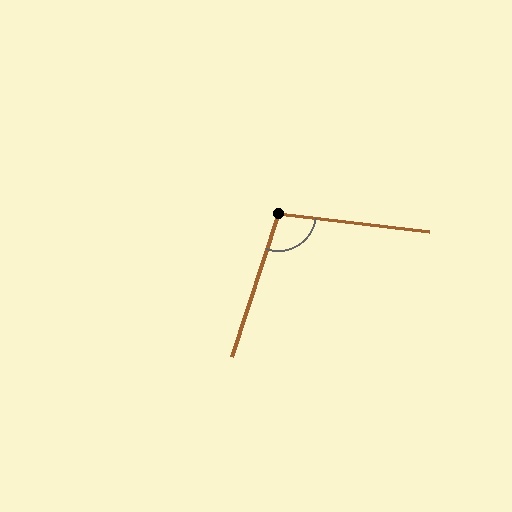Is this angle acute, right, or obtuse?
It is obtuse.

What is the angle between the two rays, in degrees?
Approximately 102 degrees.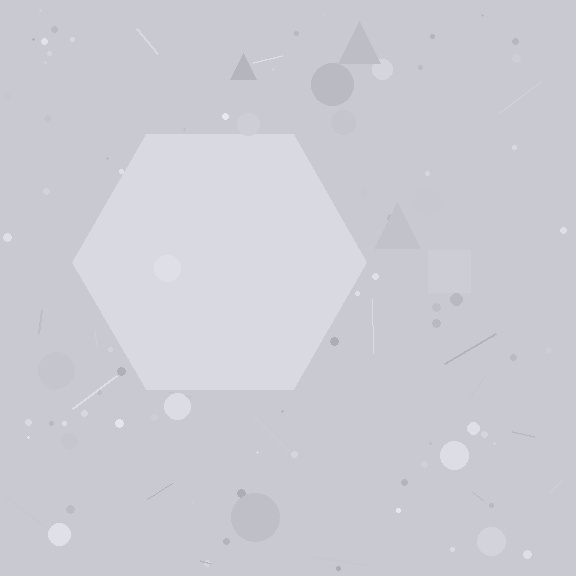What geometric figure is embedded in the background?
A hexagon is embedded in the background.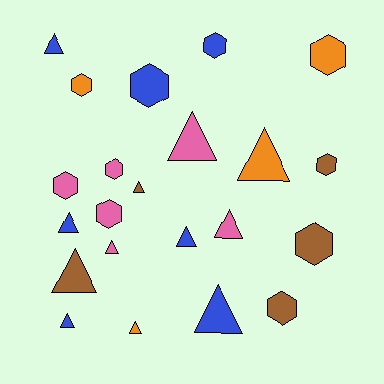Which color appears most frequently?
Blue, with 7 objects.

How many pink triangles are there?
There are 3 pink triangles.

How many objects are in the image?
There are 22 objects.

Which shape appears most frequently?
Triangle, with 12 objects.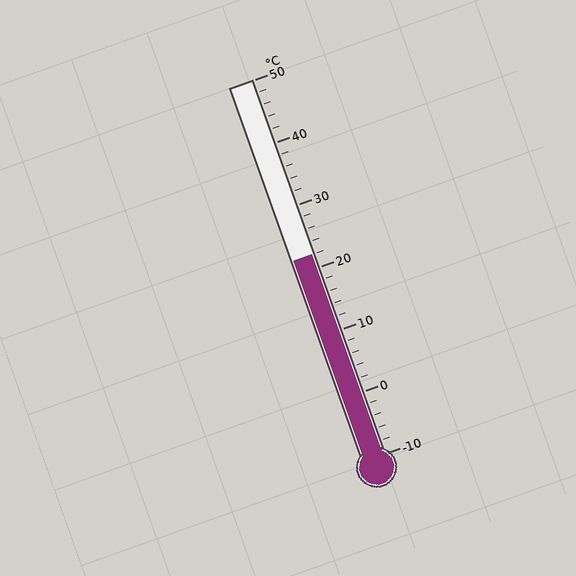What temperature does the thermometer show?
The thermometer shows approximately 22°C.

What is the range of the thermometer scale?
The thermometer scale ranges from -10°C to 50°C.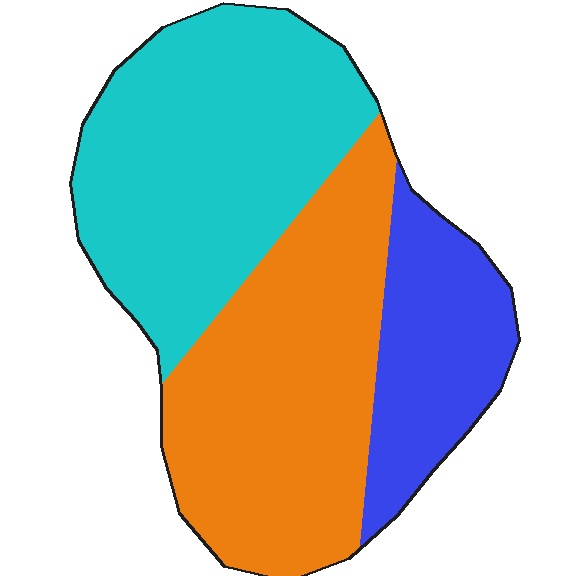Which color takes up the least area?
Blue, at roughly 20%.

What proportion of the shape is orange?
Orange covers roughly 40% of the shape.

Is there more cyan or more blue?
Cyan.